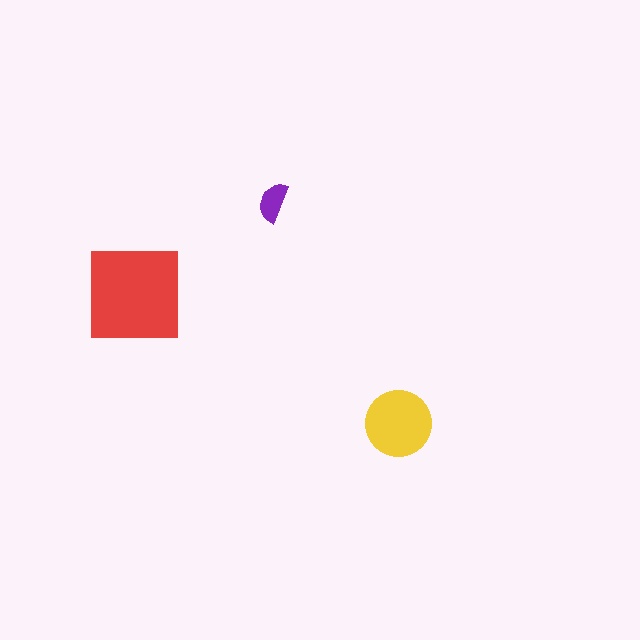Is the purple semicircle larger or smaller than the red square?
Smaller.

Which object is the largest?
The red square.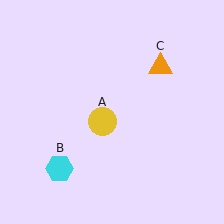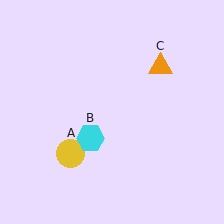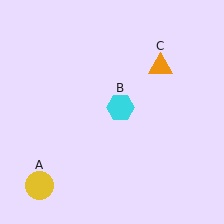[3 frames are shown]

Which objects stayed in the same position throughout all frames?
Orange triangle (object C) remained stationary.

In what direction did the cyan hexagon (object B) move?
The cyan hexagon (object B) moved up and to the right.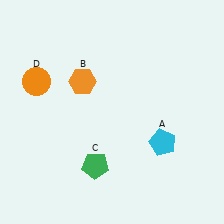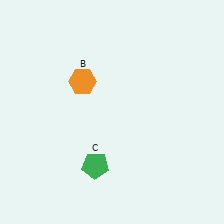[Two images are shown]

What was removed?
The cyan pentagon (A), the orange circle (D) were removed in Image 2.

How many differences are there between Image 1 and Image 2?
There are 2 differences between the two images.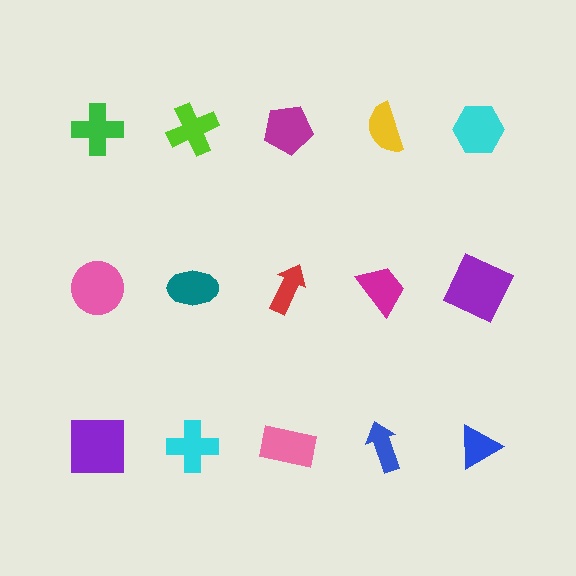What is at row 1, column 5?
A cyan hexagon.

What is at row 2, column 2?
A teal ellipse.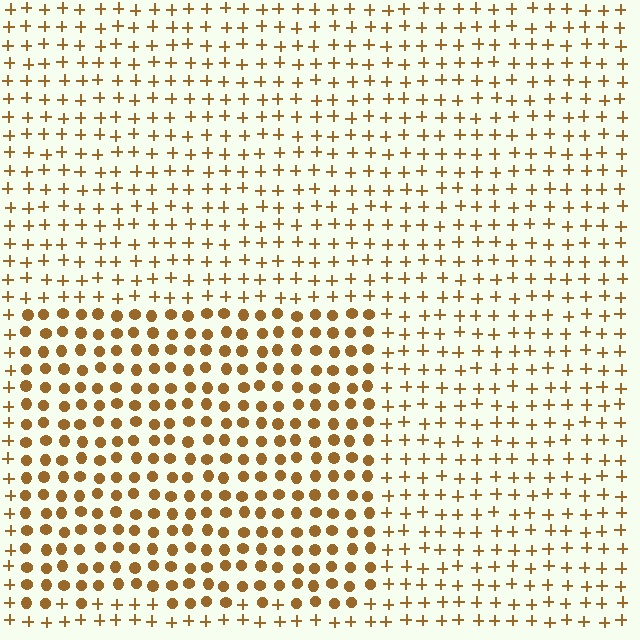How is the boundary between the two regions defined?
The boundary is defined by a change in element shape: circles inside vs. plus signs outside. All elements share the same color and spacing.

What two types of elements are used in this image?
The image uses circles inside the rectangle region and plus signs outside it.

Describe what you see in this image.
The image is filled with small brown elements arranged in a uniform grid. A rectangle-shaped region contains circles, while the surrounding area contains plus signs. The boundary is defined purely by the change in element shape.